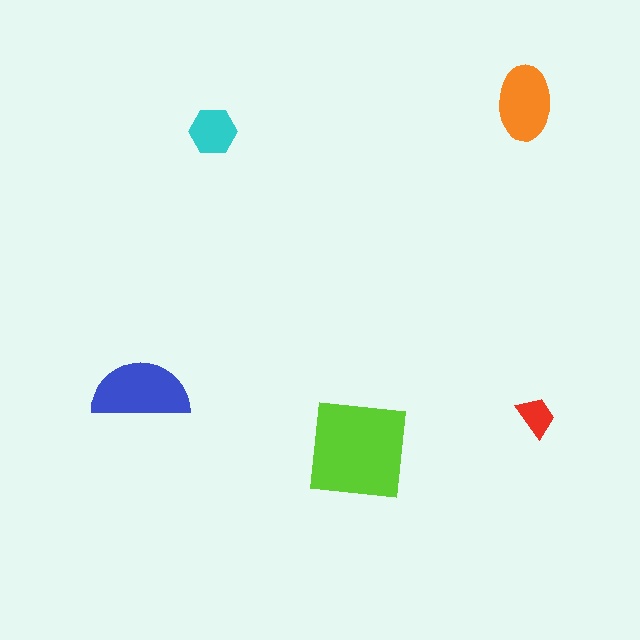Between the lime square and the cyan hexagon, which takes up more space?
The lime square.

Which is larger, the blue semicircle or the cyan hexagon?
The blue semicircle.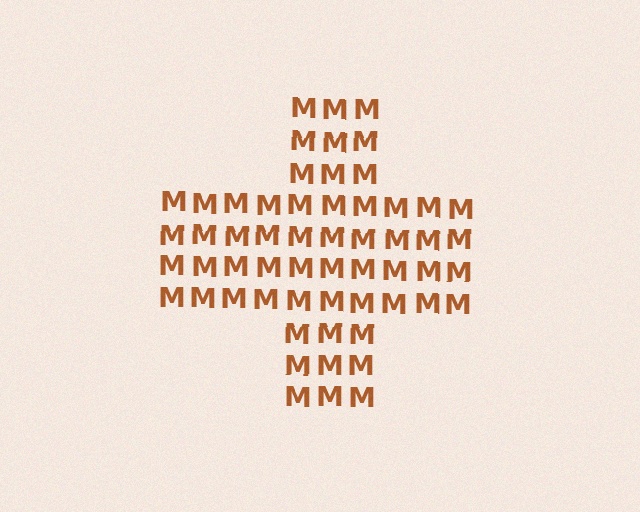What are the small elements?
The small elements are letter M's.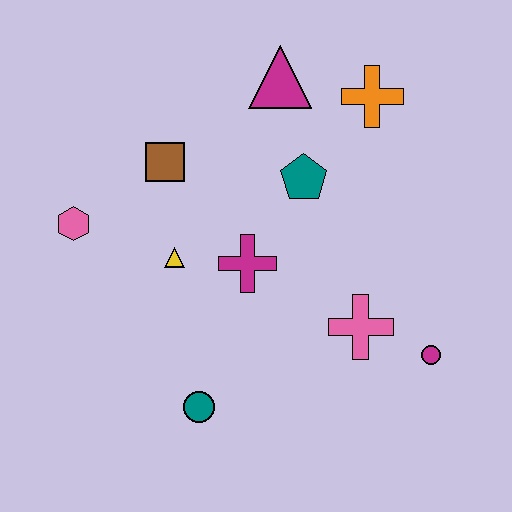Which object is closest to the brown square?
The yellow triangle is closest to the brown square.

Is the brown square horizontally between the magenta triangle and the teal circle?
No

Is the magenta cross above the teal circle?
Yes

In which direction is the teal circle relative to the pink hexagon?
The teal circle is below the pink hexagon.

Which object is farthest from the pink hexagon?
The magenta circle is farthest from the pink hexagon.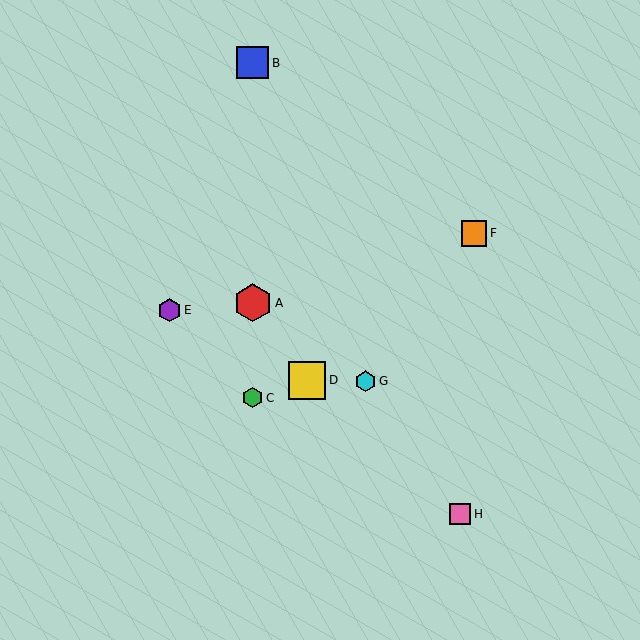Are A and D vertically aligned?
No, A is at x≈253 and D is at x≈307.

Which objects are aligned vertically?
Objects A, B, C are aligned vertically.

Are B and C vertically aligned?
Yes, both are at x≈253.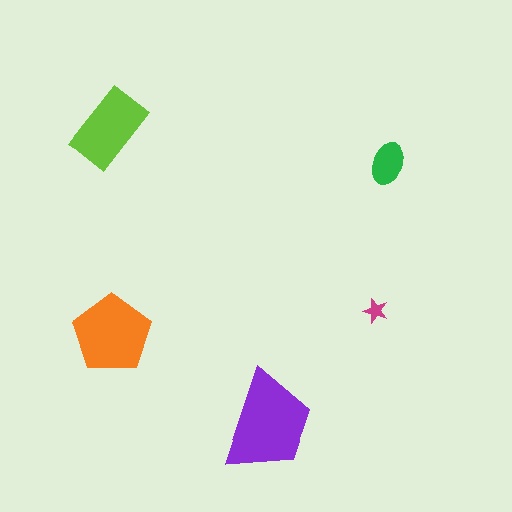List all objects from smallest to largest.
The magenta star, the green ellipse, the lime rectangle, the orange pentagon, the purple trapezoid.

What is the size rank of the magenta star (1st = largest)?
5th.